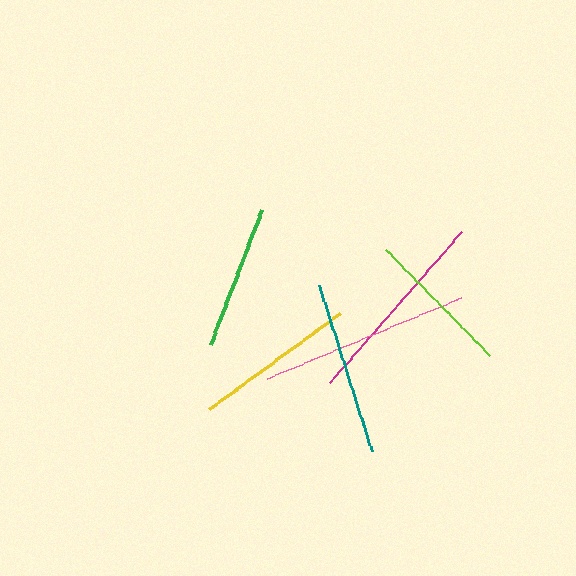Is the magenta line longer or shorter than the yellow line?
The magenta line is longer than the yellow line.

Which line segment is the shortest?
The green line is the shortest at approximately 145 pixels.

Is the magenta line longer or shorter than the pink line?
The pink line is longer than the magenta line.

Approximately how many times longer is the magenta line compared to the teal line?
The magenta line is approximately 1.1 times the length of the teal line.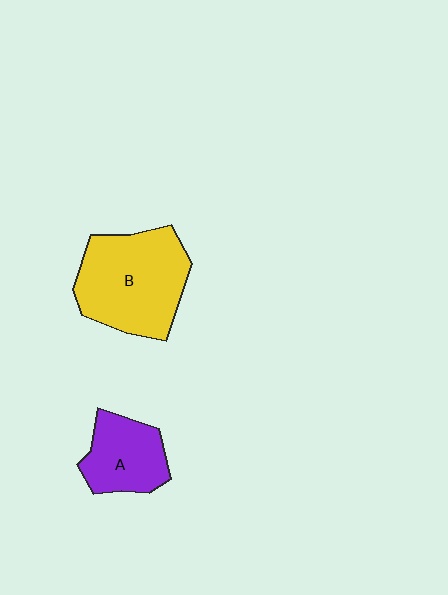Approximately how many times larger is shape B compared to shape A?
Approximately 1.8 times.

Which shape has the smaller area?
Shape A (purple).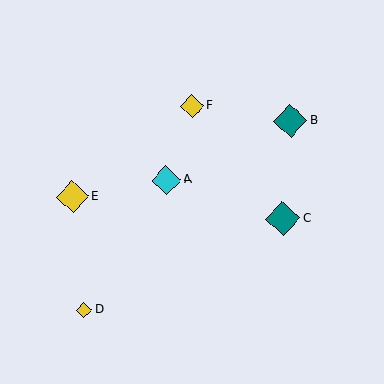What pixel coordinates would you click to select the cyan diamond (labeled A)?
Click at (166, 180) to select the cyan diamond A.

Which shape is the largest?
The teal diamond (labeled C) is the largest.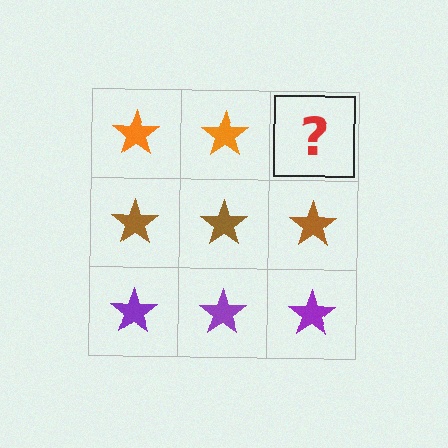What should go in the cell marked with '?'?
The missing cell should contain an orange star.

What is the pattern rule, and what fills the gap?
The rule is that each row has a consistent color. The gap should be filled with an orange star.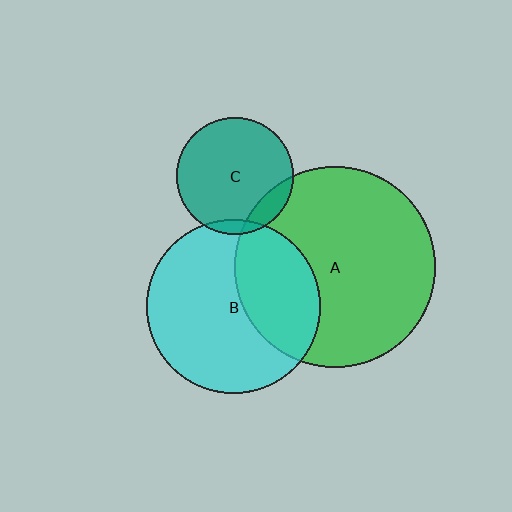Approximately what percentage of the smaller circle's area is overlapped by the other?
Approximately 5%.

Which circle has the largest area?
Circle A (green).